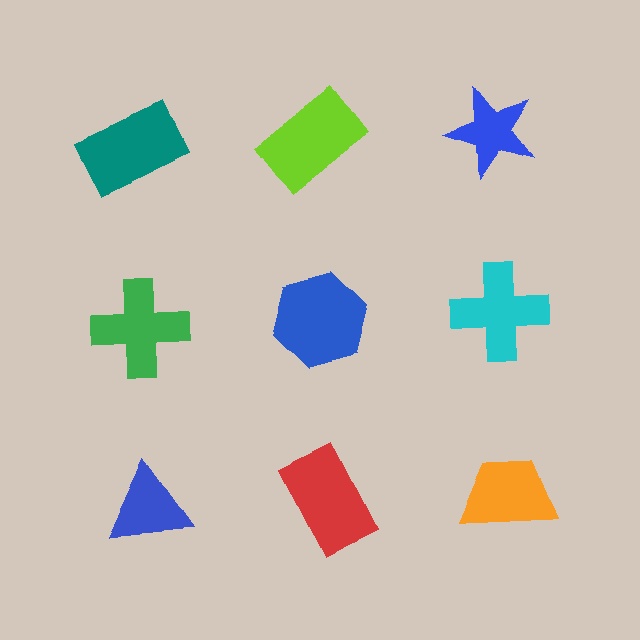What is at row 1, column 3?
A blue star.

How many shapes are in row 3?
3 shapes.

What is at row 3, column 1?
A blue triangle.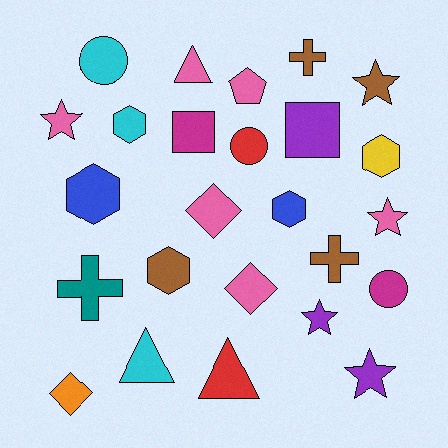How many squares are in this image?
There are 2 squares.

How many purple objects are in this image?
There are 3 purple objects.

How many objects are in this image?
There are 25 objects.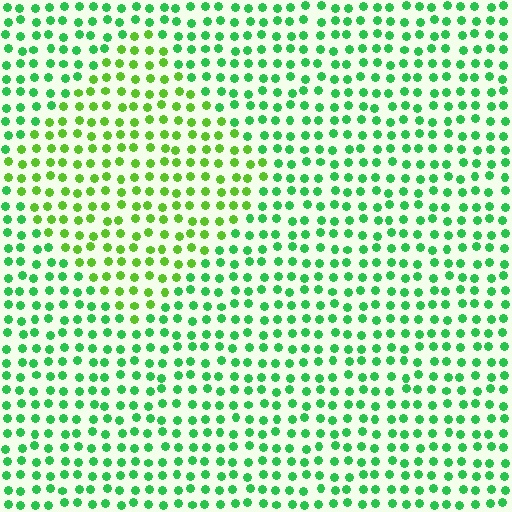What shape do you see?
I see a diamond.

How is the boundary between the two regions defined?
The boundary is defined purely by a slight shift in hue (about 33 degrees). Spacing, size, and orientation are identical on both sides.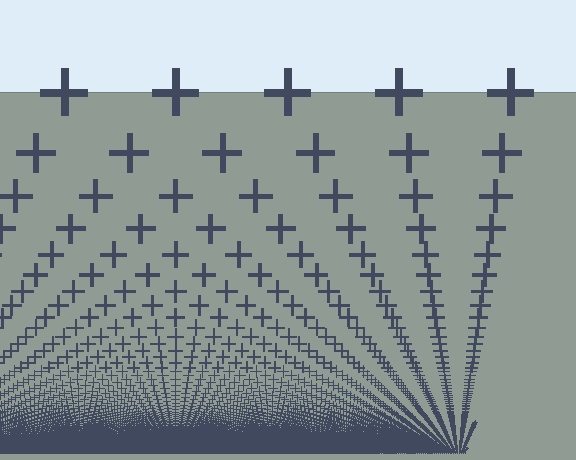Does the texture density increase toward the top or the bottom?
Density increases toward the bottom.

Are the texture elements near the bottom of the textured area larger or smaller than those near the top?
Smaller. The gradient is inverted — elements near the bottom are smaller and denser.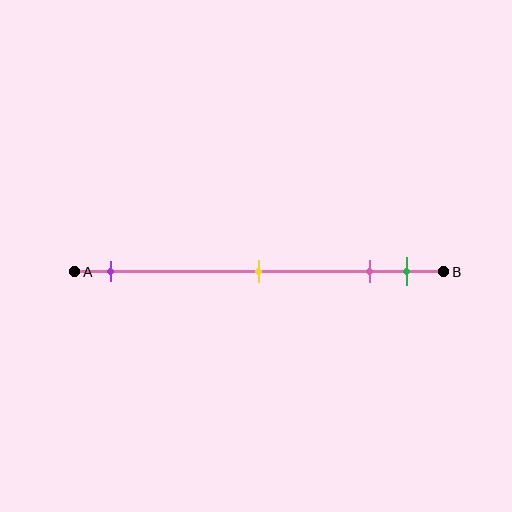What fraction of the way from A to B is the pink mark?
The pink mark is approximately 80% (0.8) of the way from A to B.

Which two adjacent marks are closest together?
The pink and green marks are the closest adjacent pair.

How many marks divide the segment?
There are 4 marks dividing the segment.